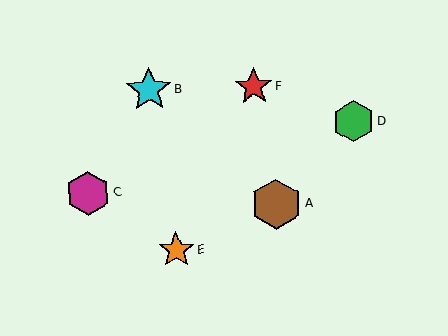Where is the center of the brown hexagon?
The center of the brown hexagon is at (276, 204).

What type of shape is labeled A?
Shape A is a brown hexagon.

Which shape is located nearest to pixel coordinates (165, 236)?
The orange star (labeled E) at (176, 250) is nearest to that location.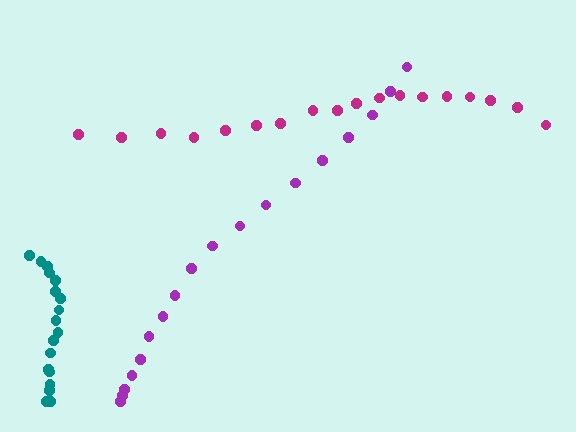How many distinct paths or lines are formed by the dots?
There are 3 distinct paths.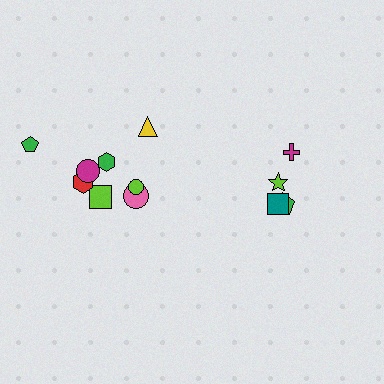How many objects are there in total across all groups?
There are 12 objects.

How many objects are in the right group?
There are 4 objects.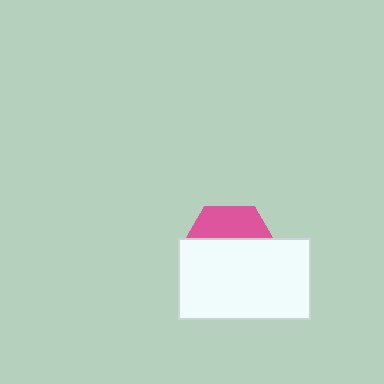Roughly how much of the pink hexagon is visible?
A small part of it is visible (roughly 33%).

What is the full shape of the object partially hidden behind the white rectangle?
The partially hidden object is a pink hexagon.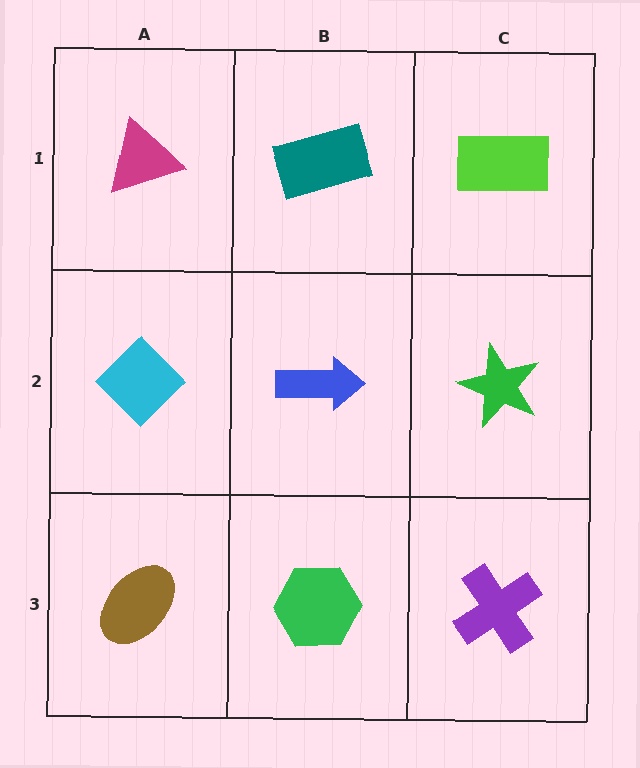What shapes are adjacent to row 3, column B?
A blue arrow (row 2, column B), a brown ellipse (row 3, column A), a purple cross (row 3, column C).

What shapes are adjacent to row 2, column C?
A lime rectangle (row 1, column C), a purple cross (row 3, column C), a blue arrow (row 2, column B).